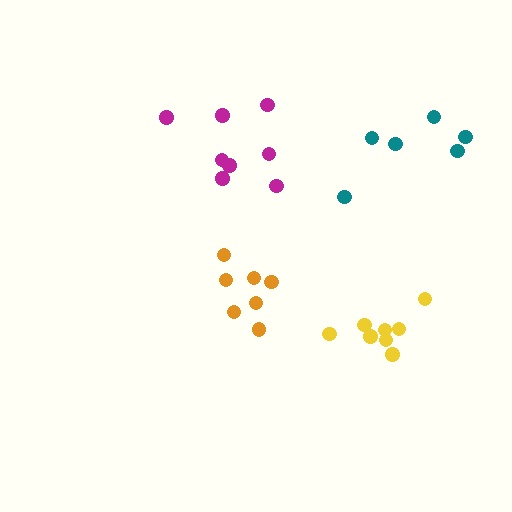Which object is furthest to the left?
The magenta cluster is leftmost.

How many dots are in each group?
Group 1: 7 dots, Group 2: 8 dots, Group 3: 8 dots, Group 4: 6 dots (29 total).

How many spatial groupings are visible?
There are 4 spatial groupings.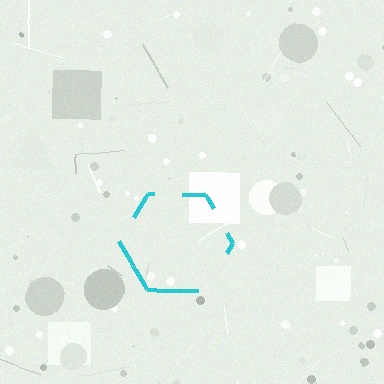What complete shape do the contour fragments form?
The contour fragments form a hexagon.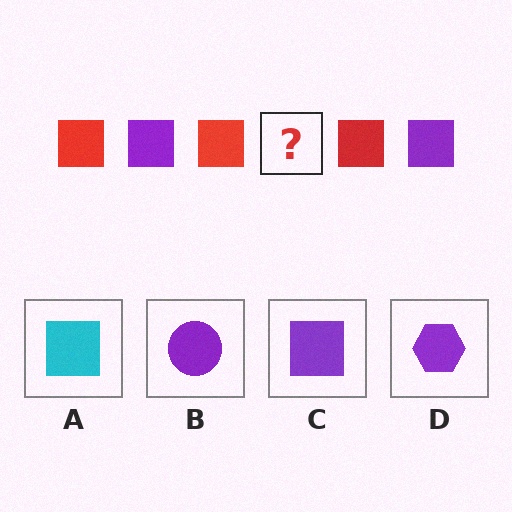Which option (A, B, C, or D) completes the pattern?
C.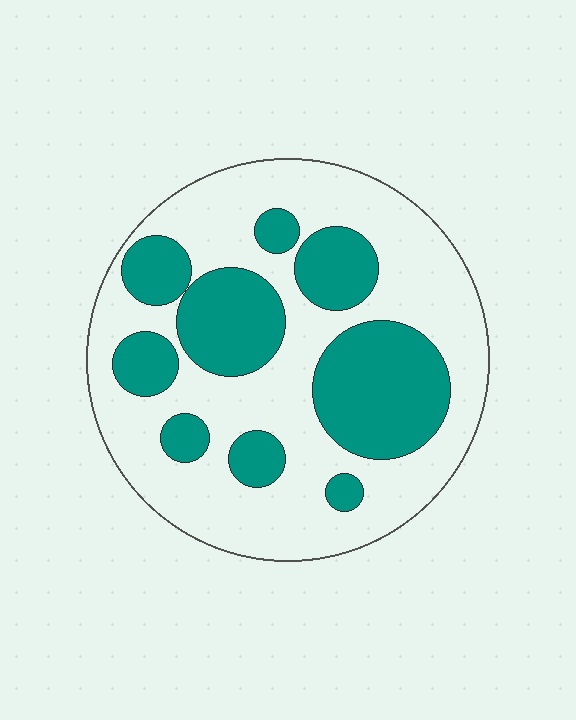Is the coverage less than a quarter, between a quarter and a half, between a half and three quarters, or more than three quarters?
Between a quarter and a half.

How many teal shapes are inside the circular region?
9.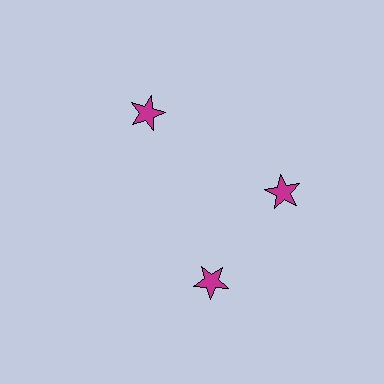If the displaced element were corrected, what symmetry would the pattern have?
It would have 3-fold rotational symmetry — the pattern would map onto itself every 120 degrees.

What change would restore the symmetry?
The symmetry would be restored by rotating it back into even spacing with its neighbors so that all 3 stars sit at equal angles and equal distance from the center.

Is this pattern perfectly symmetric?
No. The 3 magenta stars are arranged in a ring, but one element near the 7 o'clock position is rotated out of alignment along the ring, breaking the 3-fold rotational symmetry.